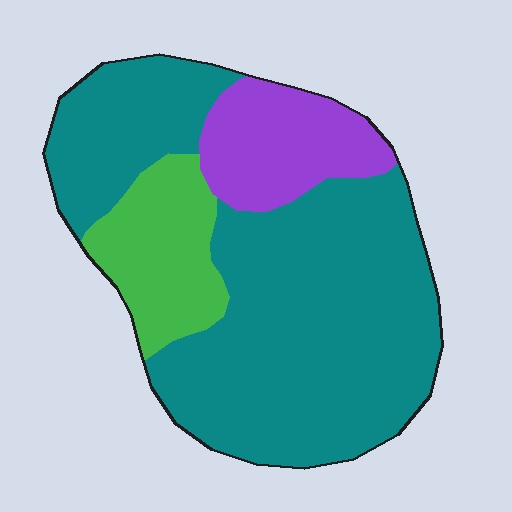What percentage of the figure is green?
Green takes up less than a quarter of the figure.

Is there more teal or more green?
Teal.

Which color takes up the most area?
Teal, at roughly 70%.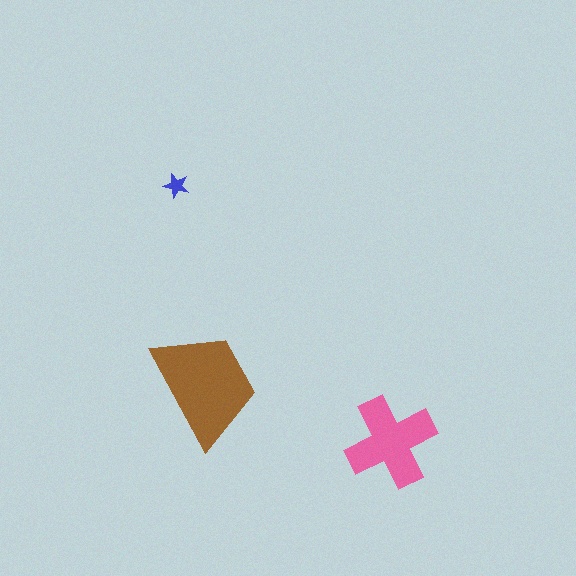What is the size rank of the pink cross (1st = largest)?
2nd.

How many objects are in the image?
There are 3 objects in the image.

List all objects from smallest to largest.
The blue star, the pink cross, the brown trapezoid.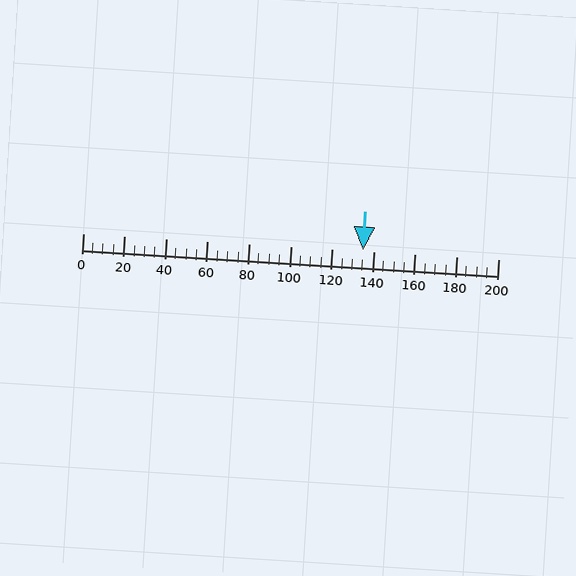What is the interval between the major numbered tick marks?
The major tick marks are spaced 20 units apart.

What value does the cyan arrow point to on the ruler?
The cyan arrow points to approximately 135.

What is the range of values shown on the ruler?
The ruler shows values from 0 to 200.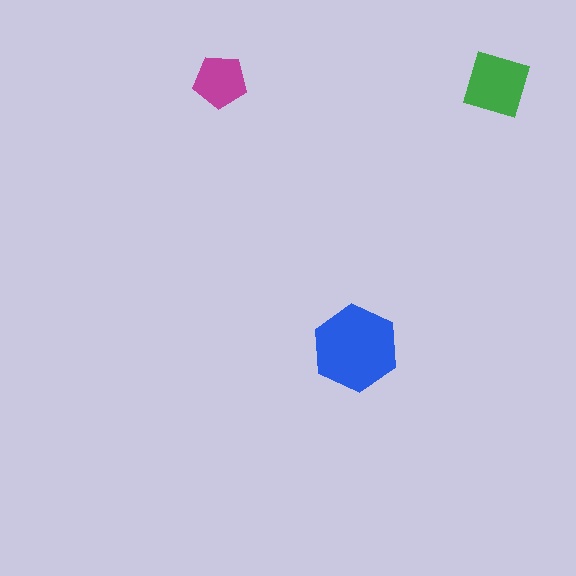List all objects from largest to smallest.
The blue hexagon, the green diamond, the magenta pentagon.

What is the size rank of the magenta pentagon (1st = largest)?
3rd.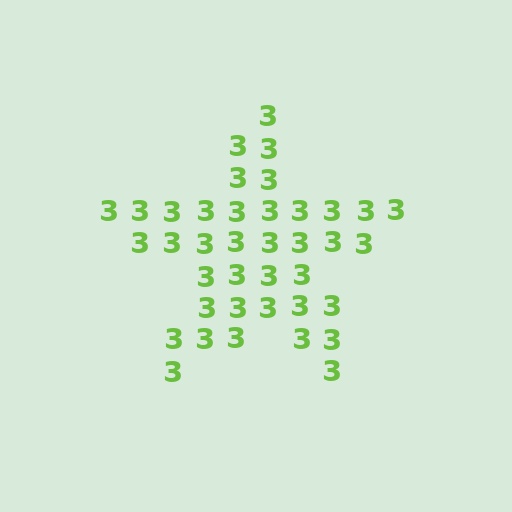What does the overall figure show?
The overall figure shows a star.